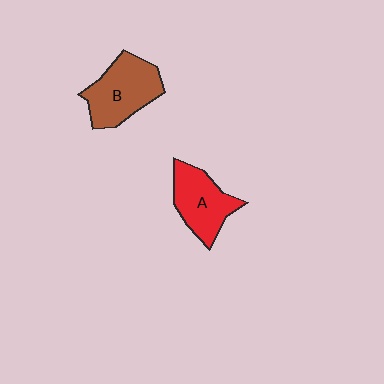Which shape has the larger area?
Shape B (brown).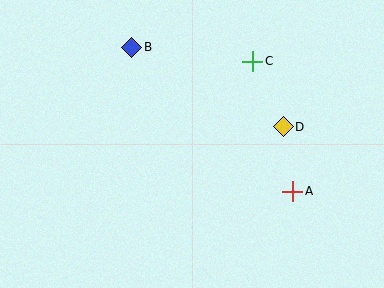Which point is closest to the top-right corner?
Point C is closest to the top-right corner.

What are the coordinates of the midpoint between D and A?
The midpoint between D and A is at (288, 159).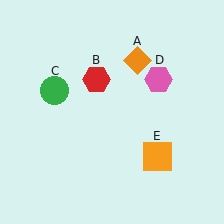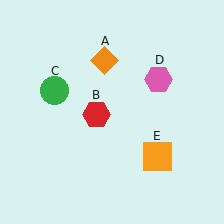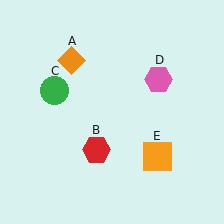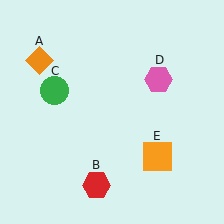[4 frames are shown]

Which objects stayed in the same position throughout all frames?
Green circle (object C) and pink hexagon (object D) and orange square (object E) remained stationary.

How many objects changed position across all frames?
2 objects changed position: orange diamond (object A), red hexagon (object B).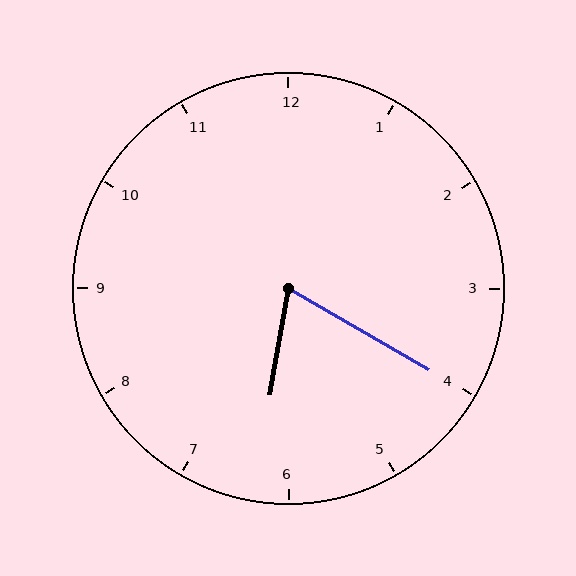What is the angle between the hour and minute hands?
Approximately 70 degrees.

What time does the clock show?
6:20.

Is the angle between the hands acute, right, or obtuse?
It is acute.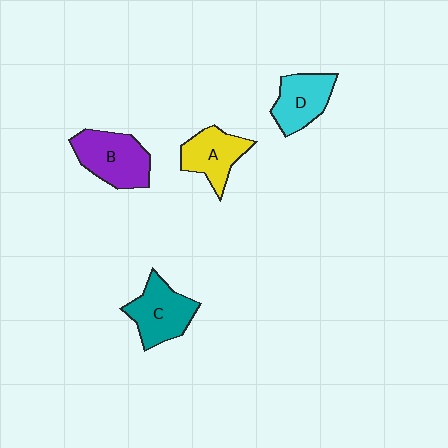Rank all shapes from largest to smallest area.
From largest to smallest: B (purple), C (teal), A (yellow), D (cyan).